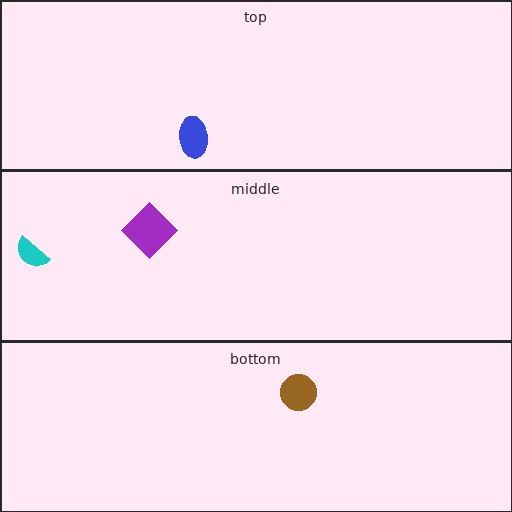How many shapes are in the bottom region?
1.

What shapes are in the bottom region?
The brown circle.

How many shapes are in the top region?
1.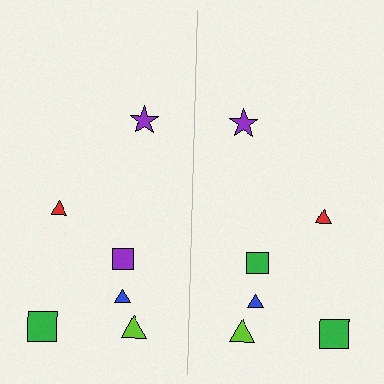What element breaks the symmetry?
The green square on the right side breaks the symmetry — its mirror counterpart is purple.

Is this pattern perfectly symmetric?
No, the pattern is not perfectly symmetric. The green square on the right side breaks the symmetry — its mirror counterpart is purple.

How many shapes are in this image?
There are 12 shapes in this image.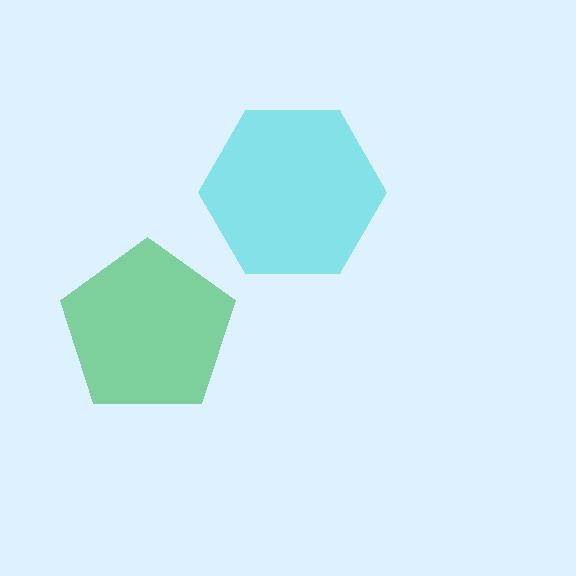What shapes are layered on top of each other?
The layered shapes are: a green pentagon, a cyan hexagon.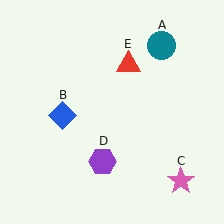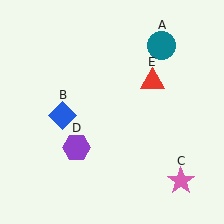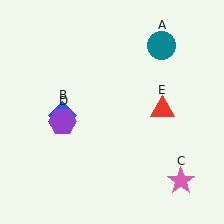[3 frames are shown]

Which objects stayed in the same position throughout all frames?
Teal circle (object A) and blue diamond (object B) and pink star (object C) remained stationary.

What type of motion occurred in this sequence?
The purple hexagon (object D), red triangle (object E) rotated clockwise around the center of the scene.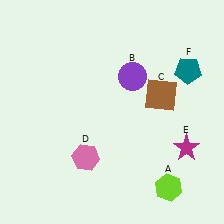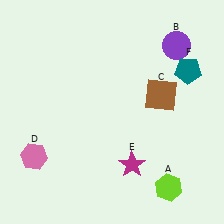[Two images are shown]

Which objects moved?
The objects that moved are: the purple circle (B), the pink hexagon (D), the magenta star (E).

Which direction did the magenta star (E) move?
The magenta star (E) moved left.